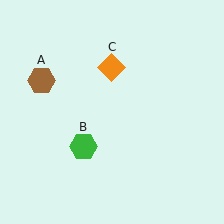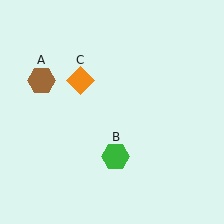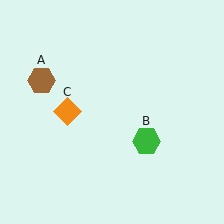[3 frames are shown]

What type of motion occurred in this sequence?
The green hexagon (object B), orange diamond (object C) rotated counterclockwise around the center of the scene.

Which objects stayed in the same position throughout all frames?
Brown hexagon (object A) remained stationary.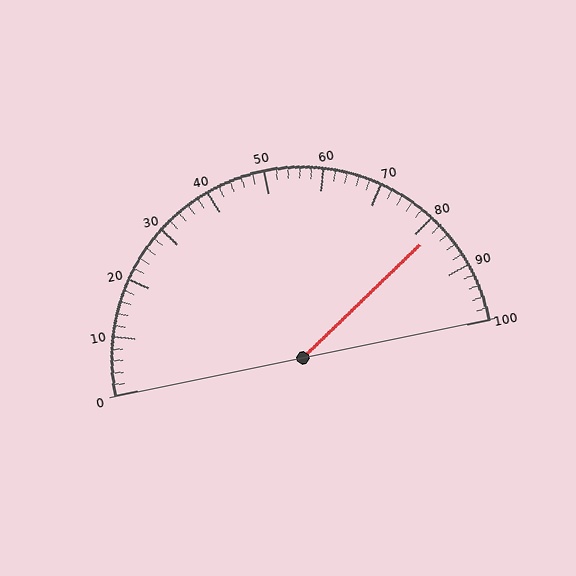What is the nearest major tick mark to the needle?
The nearest major tick mark is 80.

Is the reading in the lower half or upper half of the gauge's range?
The reading is in the upper half of the range (0 to 100).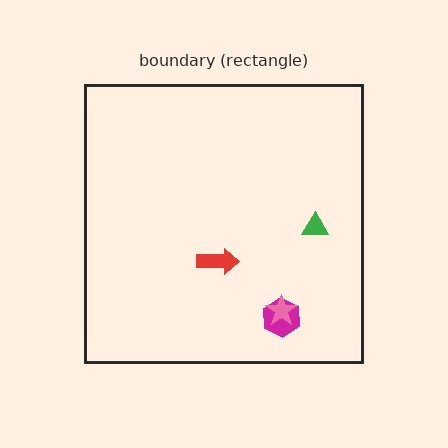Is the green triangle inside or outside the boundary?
Inside.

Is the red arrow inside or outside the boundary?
Inside.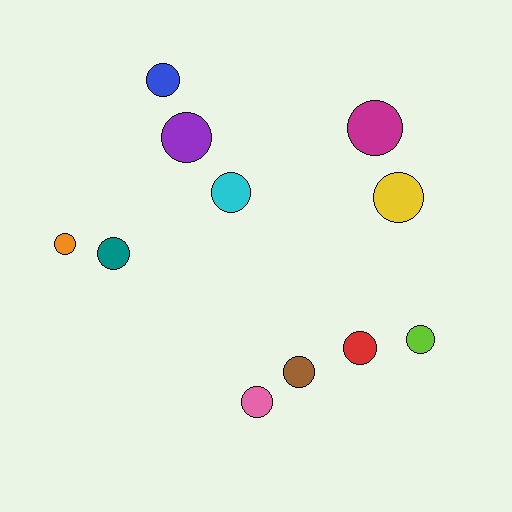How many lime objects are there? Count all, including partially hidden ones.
There is 1 lime object.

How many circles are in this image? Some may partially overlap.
There are 11 circles.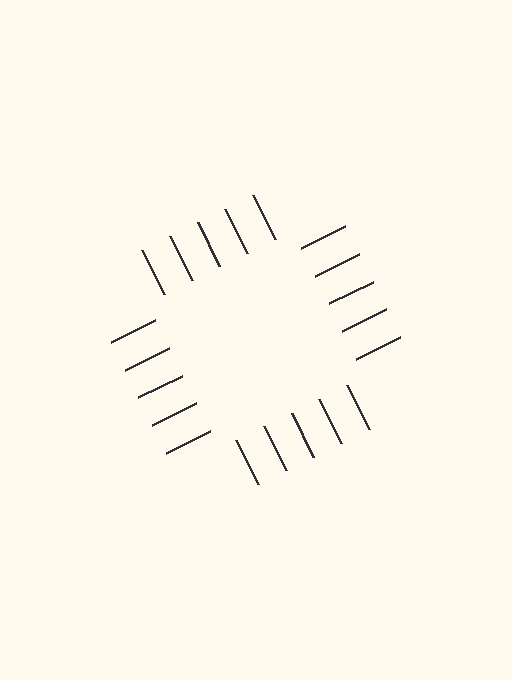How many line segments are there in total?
20 — 5 along each of the 4 edges.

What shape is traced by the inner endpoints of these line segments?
An illusory square — the line segments terminate on its edges but no continuous stroke is drawn.